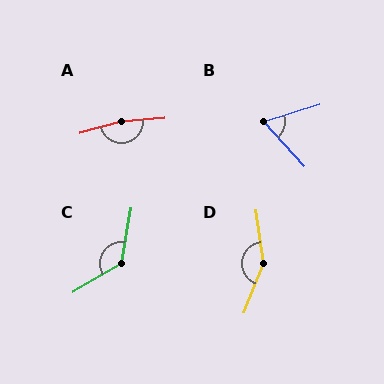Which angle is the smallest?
B, at approximately 65 degrees.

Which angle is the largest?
A, at approximately 169 degrees.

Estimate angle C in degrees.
Approximately 130 degrees.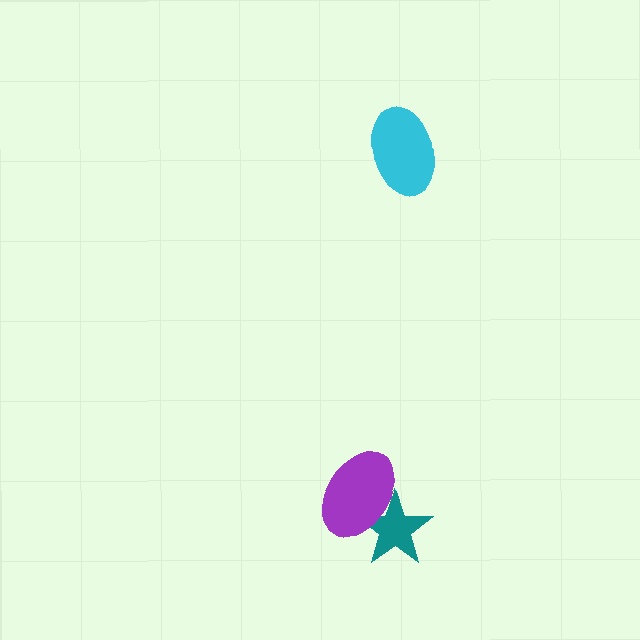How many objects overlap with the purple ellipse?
1 object overlaps with the purple ellipse.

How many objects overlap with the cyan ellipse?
0 objects overlap with the cyan ellipse.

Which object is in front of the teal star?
The purple ellipse is in front of the teal star.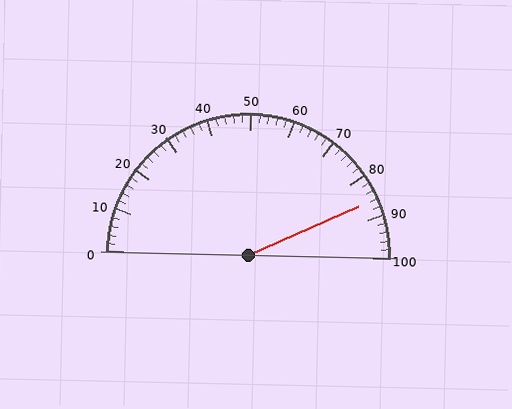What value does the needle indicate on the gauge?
The needle indicates approximately 86.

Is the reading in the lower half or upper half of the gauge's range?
The reading is in the upper half of the range (0 to 100).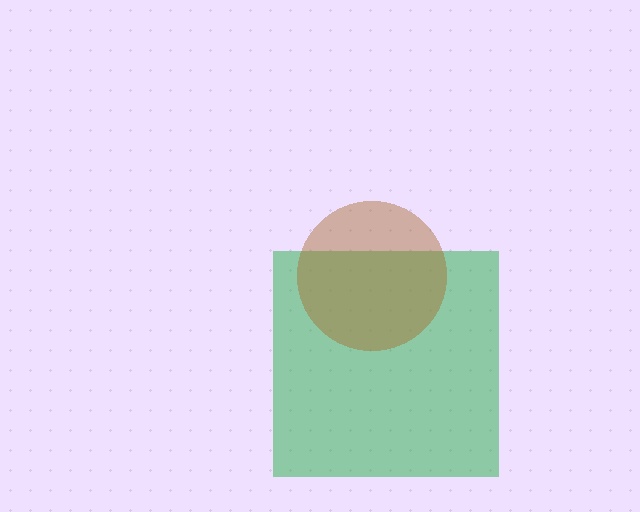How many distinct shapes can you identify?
There are 2 distinct shapes: a green square, a brown circle.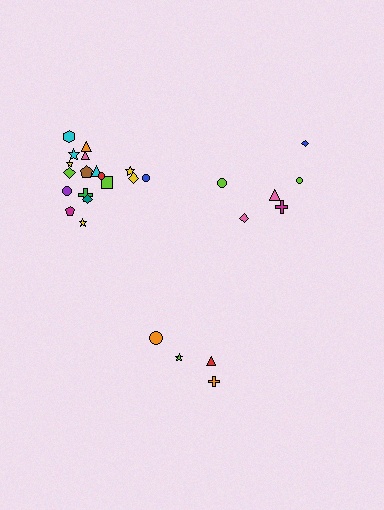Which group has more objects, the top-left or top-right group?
The top-left group.